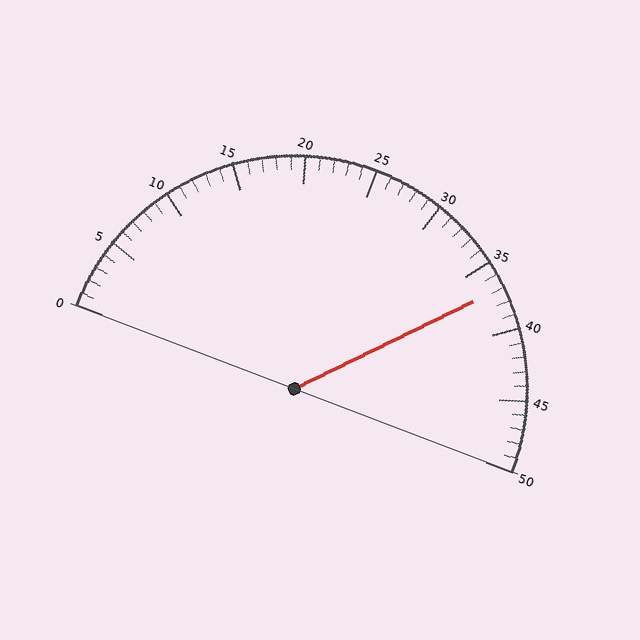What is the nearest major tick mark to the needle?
The nearest major tick mark is 35.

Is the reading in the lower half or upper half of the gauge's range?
The reading is in the upper half of the range (0 to 50).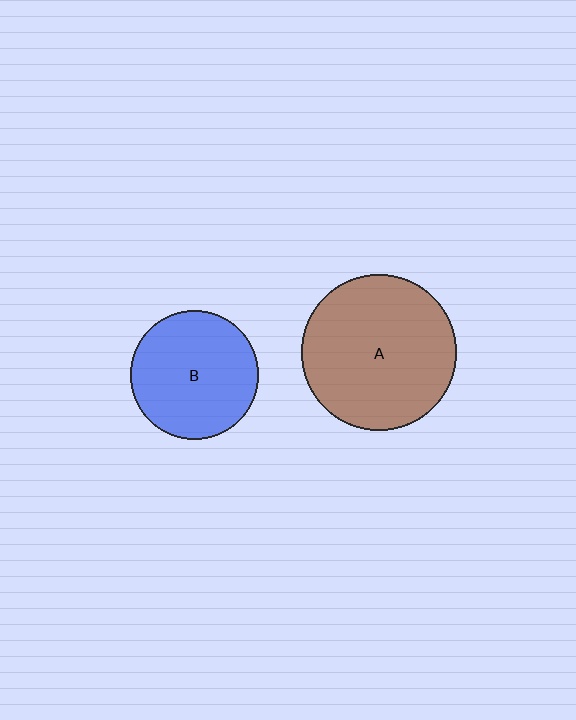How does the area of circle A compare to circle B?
Approximately 1.5 times.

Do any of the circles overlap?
No, none of the circles overlap.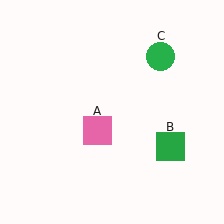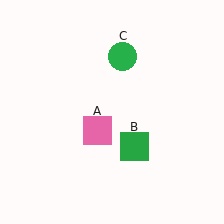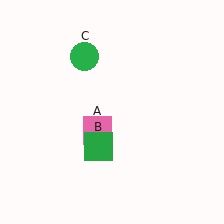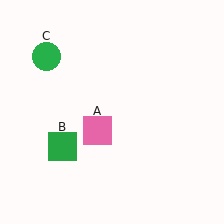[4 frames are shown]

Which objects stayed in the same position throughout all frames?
Pink square (object A) remained stationary.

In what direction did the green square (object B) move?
The green square (object B) moved left.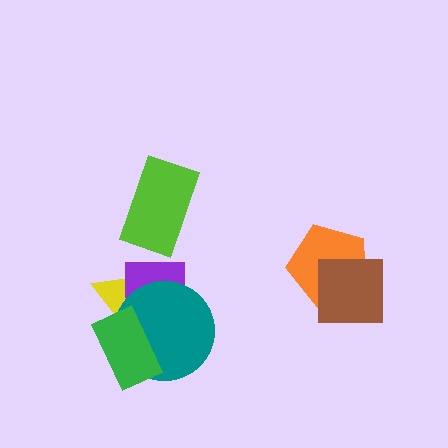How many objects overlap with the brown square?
1 object overlaps with the brown square.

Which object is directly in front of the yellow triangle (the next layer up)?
The purple rectangle is directly in front of the yellow triangle.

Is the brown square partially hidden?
No, no other shape covers it.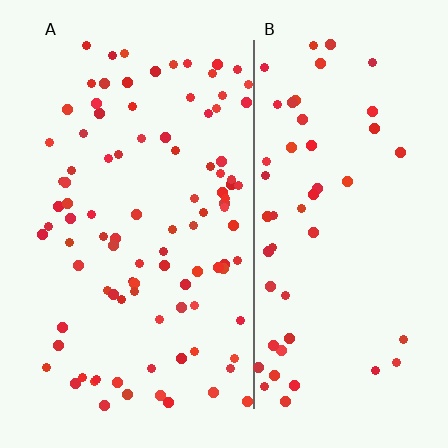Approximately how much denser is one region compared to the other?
Approximately 1.8× — region A over region B.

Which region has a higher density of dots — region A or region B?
A (the left).